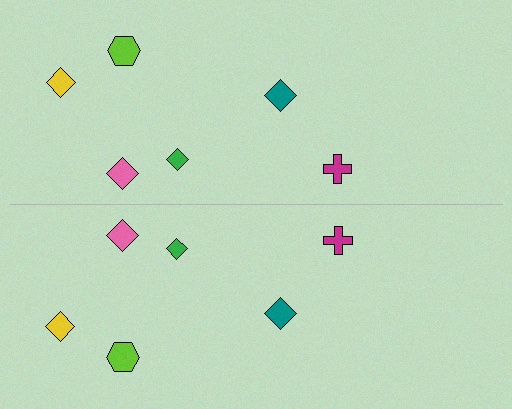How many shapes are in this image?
There are 12 shapes in this image.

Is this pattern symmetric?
Yes, this pattern has bilateral (reflection) symmetry.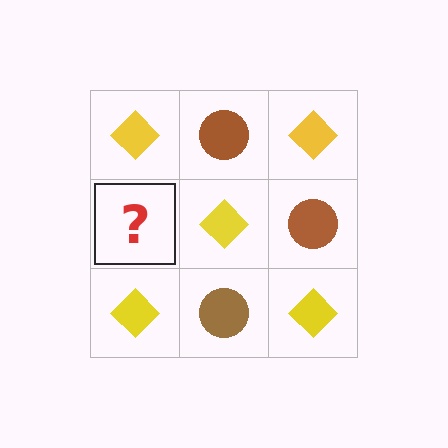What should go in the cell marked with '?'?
The missing cell should contain a brown circle.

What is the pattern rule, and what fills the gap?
The rule is that it alternates yellow diamond and brown circle in a checkerboard pattern. The gap should be filled with a brown circle.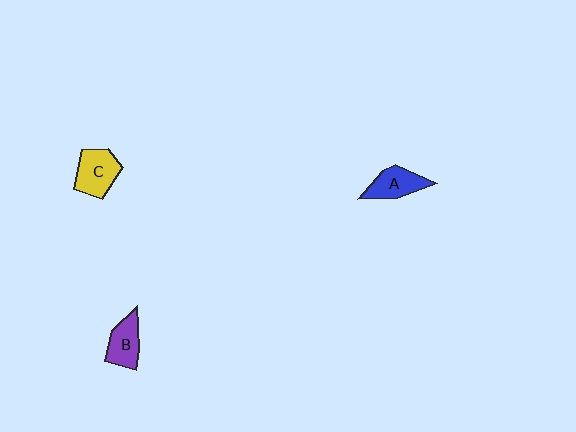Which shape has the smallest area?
Shape B (purple).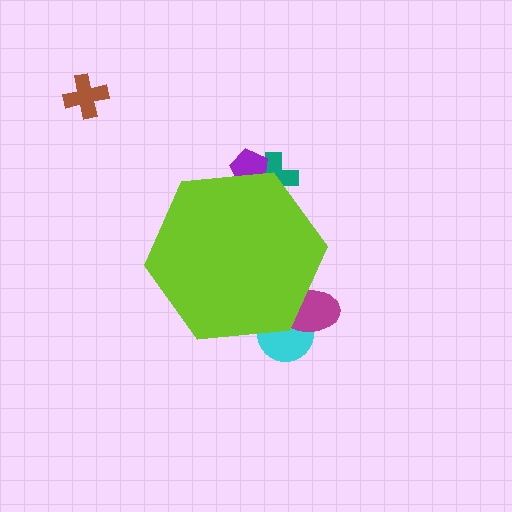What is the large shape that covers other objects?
A lime hexagon.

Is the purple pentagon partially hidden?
Yes, the purple pentagon is partially hidden behind the lime hexagon.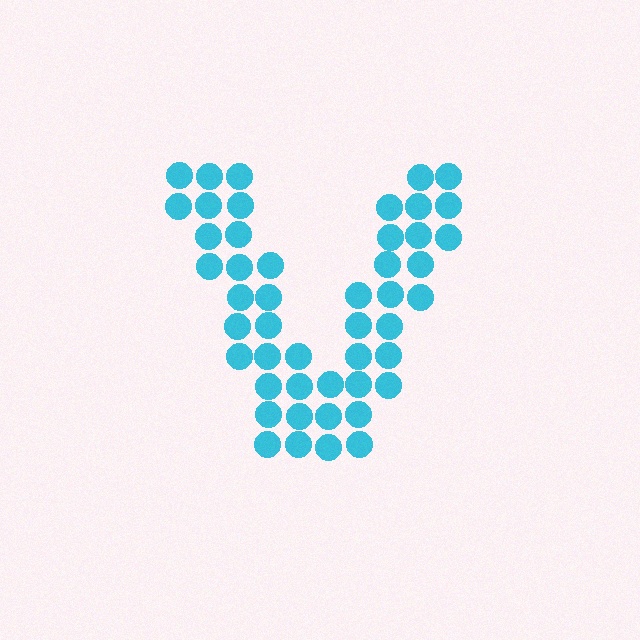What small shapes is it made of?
It is made of small circles.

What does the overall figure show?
The overall figure shows the letter V.